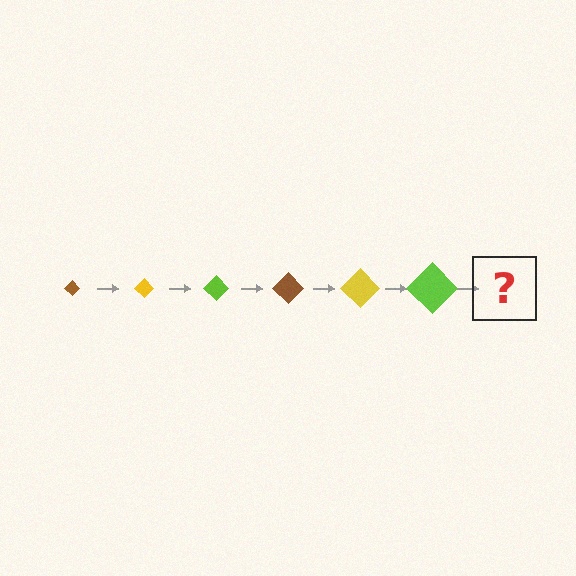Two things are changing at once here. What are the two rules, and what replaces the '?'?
The two rules are that the diamond grows larger each step and the color cycles through brown, yellow, and lime. The '?' should be a brown diamond, larger than the previous one.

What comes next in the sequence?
The next element should be a brown diamond, larger than the previous one.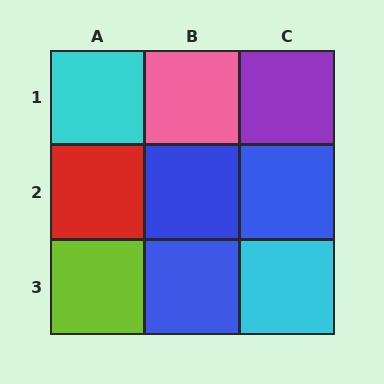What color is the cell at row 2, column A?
Red.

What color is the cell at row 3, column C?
Cyan.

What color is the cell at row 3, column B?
Blue.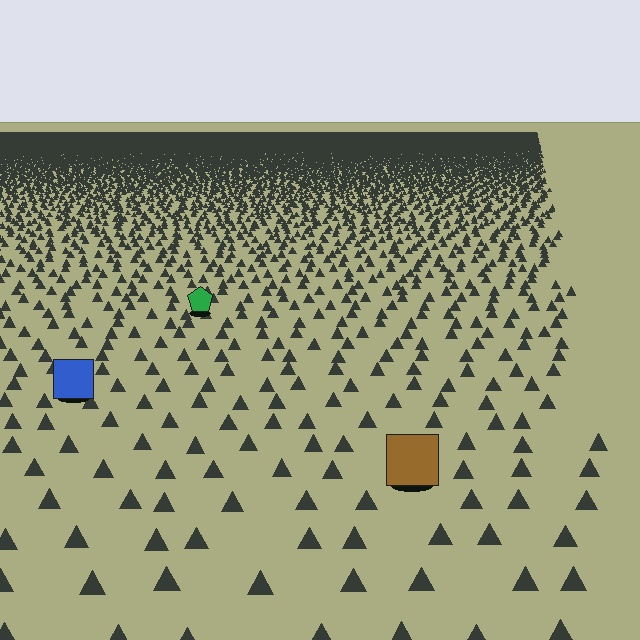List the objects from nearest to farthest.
From nearest to farthest: the brown square, the blue square, the green pentagon.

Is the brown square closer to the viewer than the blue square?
Yes. The brown square is closer — you can tell from the texture gradient: the ground texture is coarser near it.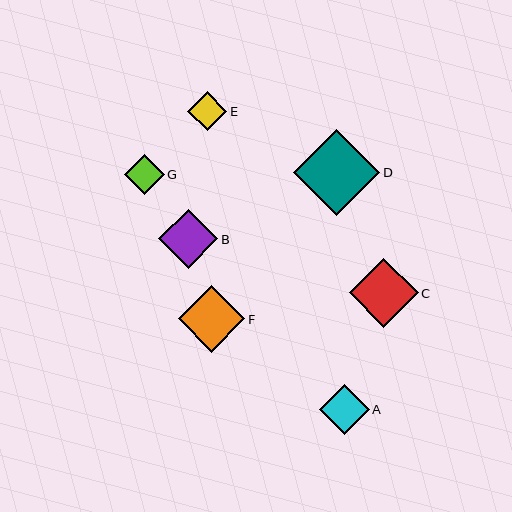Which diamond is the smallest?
Diamond E is the smallest with a size of approximately 39 pixels.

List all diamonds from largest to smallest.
From largest to smallest: D, C, F, B, A, G, E.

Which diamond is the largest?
Diamond D is the largest with a size of approximately 86 pixels.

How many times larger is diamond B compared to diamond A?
Diamond B is approximately 1.2 times the size of diamond A.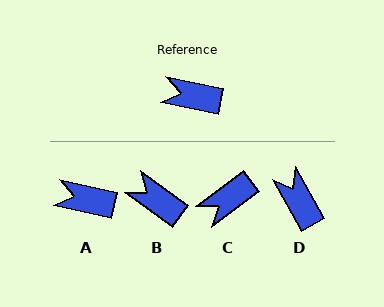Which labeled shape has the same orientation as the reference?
A.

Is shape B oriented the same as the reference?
No, it is off by about 23 degrees.